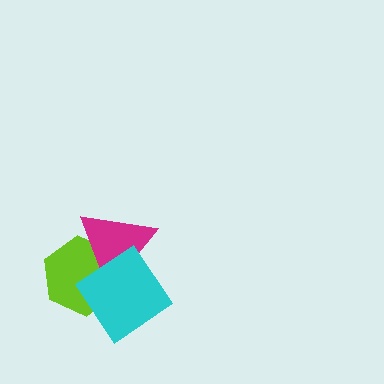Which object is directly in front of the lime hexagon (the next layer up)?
The magenta triangle is directly in front of the lime hexagon.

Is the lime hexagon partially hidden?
Yes, it is partially covered by another shape.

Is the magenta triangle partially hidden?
Yes, it is partially covered by another shape.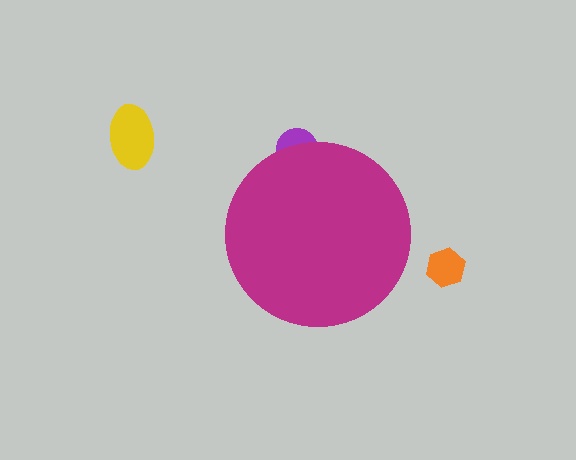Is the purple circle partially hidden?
Yes, the purple circle is partially hidden behind the magenta circle.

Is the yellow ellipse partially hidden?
No, the yellow ellipse is fully visible.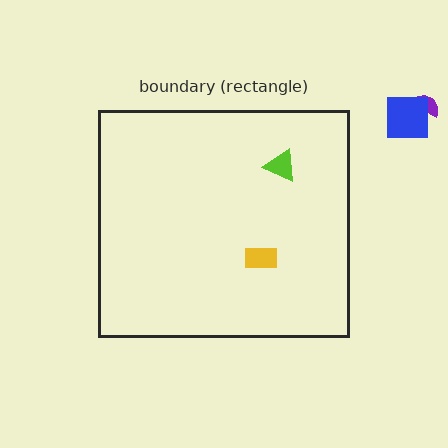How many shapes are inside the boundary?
2 inside, 2 outside.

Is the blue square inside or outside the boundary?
Outside.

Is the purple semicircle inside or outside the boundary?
Outside.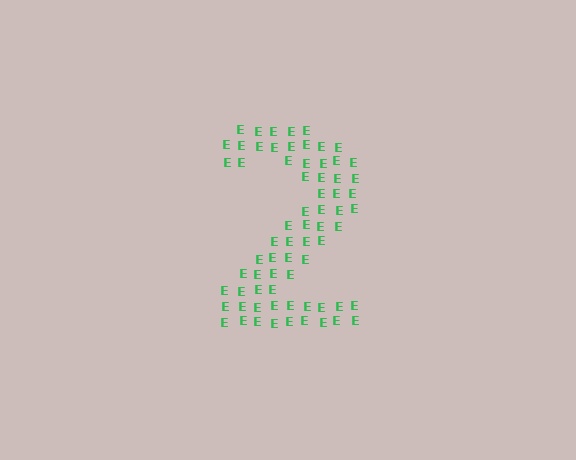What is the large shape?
The large shape is the digit 2.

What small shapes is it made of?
It is made of small letter E's.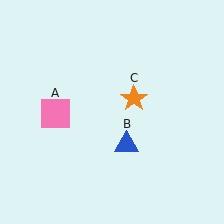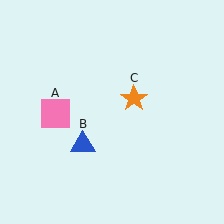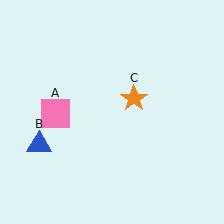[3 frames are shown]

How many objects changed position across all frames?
1 object changed position: blue triangle (object B).